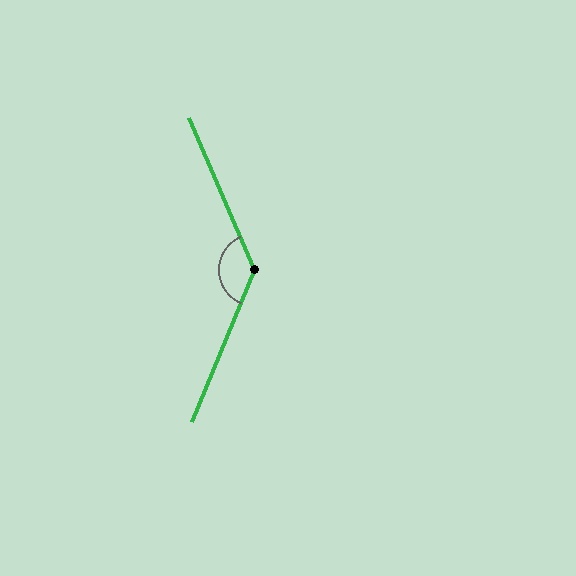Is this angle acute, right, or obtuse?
It is obtuse.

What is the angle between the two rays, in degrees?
Approximately 134 degrees.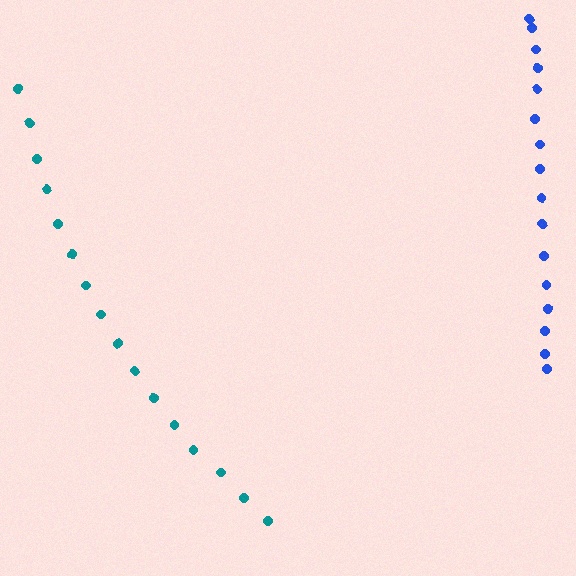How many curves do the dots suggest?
There are 2 distinct paths.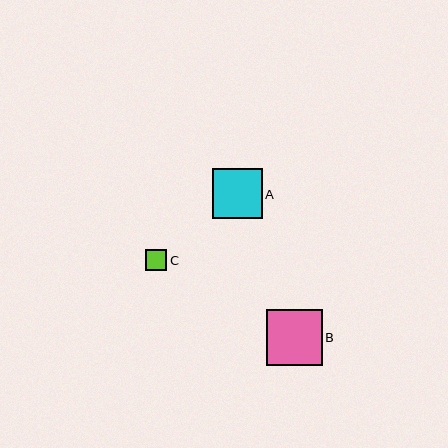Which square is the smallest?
Square C is the smallest with a size of approximately 22 pixels.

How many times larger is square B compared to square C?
Square B is approximately 2.6 times the size of square C.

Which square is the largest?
Square B is the largest with a size of approximately 55 pixels.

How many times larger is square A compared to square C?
Square A is approximately 2.3 times the size of square C.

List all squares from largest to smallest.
From largest to smallest: B, A, C.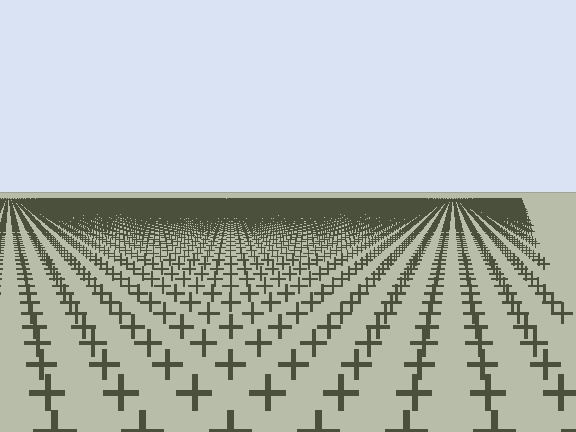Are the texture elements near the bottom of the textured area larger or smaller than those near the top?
Larger. Near the bottom, elements are closer to the viewer and appear at a bigger on-screen size.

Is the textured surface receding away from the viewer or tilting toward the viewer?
The surface is receding away from the viewer. Texture elements get smaller and denser toward the top.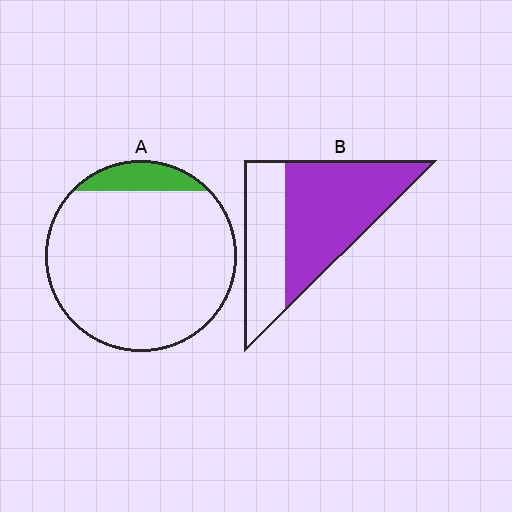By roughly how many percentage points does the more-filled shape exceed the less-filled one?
By roughly 50 percentage points (B over A).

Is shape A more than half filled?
No.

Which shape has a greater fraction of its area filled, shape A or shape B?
Shape B.